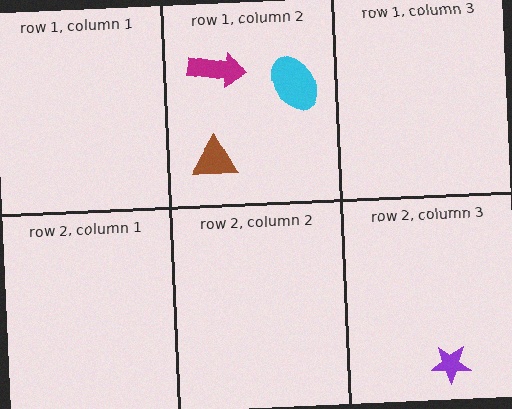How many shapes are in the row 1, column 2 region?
3.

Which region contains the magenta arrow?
The row 1, column 2 region.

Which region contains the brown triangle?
The row 1, column 2 region.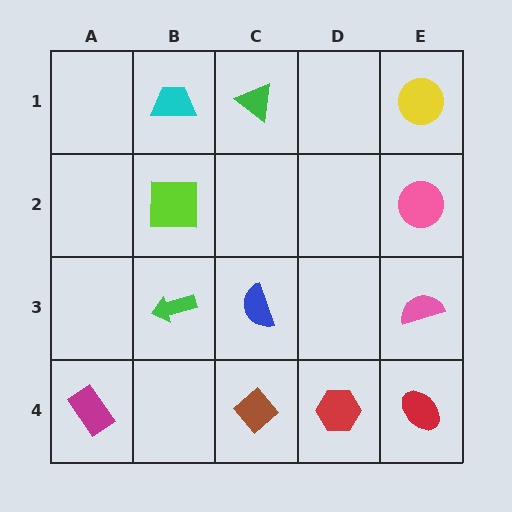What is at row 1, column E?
A yellow circle.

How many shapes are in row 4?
4 shapes.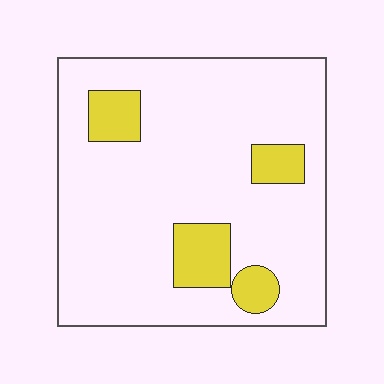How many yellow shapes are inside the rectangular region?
4.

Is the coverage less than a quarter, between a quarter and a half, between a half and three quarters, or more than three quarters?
Less than a quarter.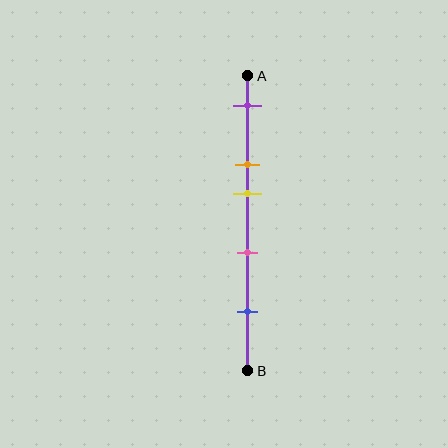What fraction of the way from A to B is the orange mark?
The orange mark is approximately 30% (0.3) of the way from A to B.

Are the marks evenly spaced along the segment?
No, the marks are not evenly spaced.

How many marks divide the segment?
There are 5 marks dividing the segment.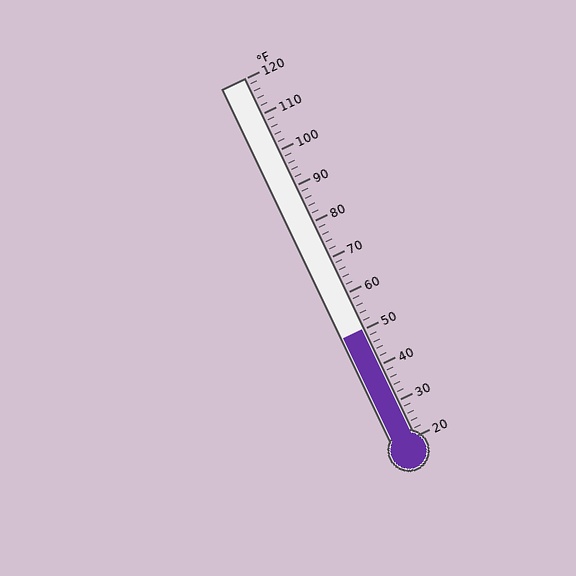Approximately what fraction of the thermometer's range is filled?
The thermometer is filled to approximately 30% of its range.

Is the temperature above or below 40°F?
The temperature is above 40°F.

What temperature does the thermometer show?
The thermometer shows approximately 50°F.